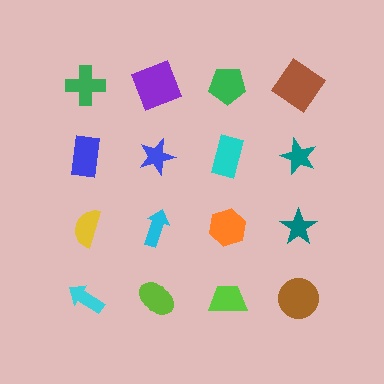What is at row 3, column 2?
A cyan arrow.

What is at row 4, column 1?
A cyan arrow.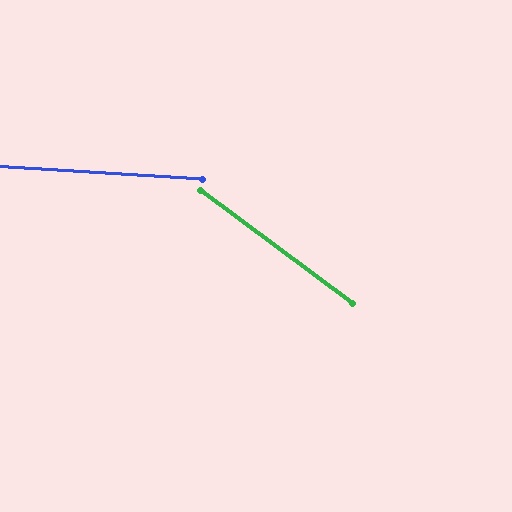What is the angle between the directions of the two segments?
Approximately 33 degrees.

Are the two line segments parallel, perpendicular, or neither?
Neither parallel nor perpendicular — they differ by about 33°.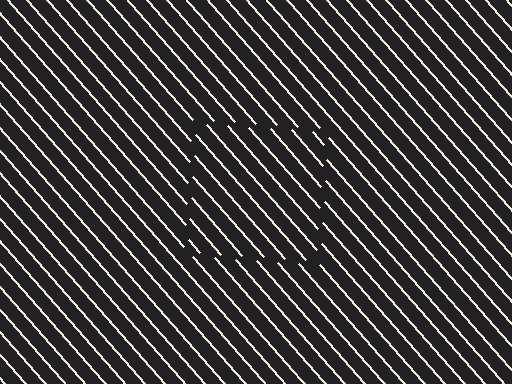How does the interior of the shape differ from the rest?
The interior of the shape contains the same grating, shifted by half a period — the contour is defined by the phase discontinuity where line-ends from the inner and outer gratings abut.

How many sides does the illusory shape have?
4 sides — the line-ends trace a square.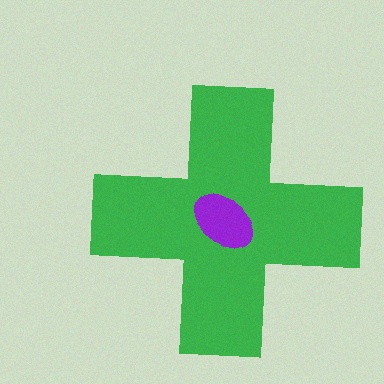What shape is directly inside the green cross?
The purple ellipse.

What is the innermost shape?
The purple ellipse.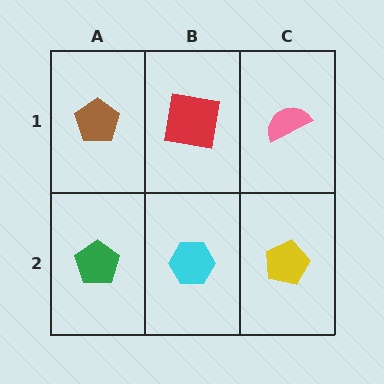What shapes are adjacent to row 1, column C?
A yellow pentagon (row 2, column C), a red square (row 1, column B).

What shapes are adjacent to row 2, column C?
A pink semicircle (row 1, column C), a cyan hexagon (row 2, column B).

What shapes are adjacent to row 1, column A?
A green pentagon (row 2, column A), a red square (row 1, column B).